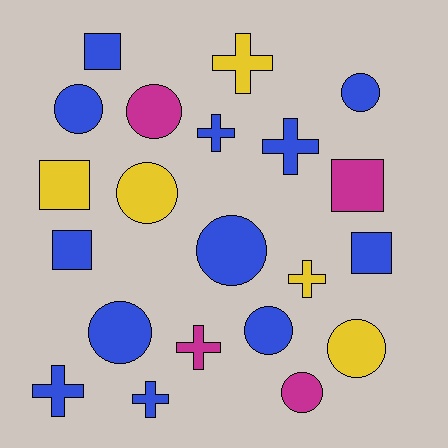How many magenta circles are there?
There are 2 magenta circles.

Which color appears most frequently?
Blue, with 12 objects.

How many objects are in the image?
There are 21 objects.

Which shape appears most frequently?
Circle, with 9 objects.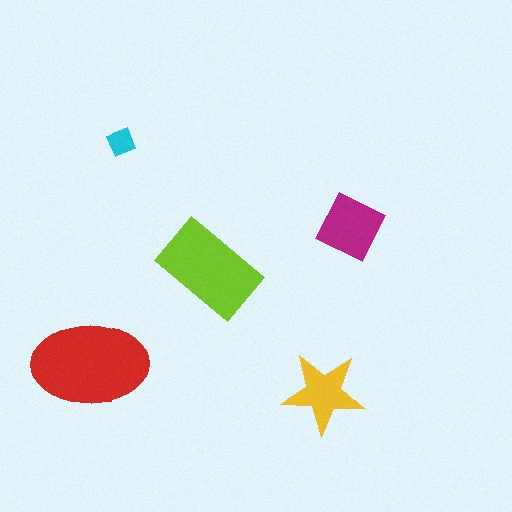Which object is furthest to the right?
The magenta square is rightmost.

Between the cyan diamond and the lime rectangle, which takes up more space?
The lime rectangle.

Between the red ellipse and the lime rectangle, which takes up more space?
The red ellipse.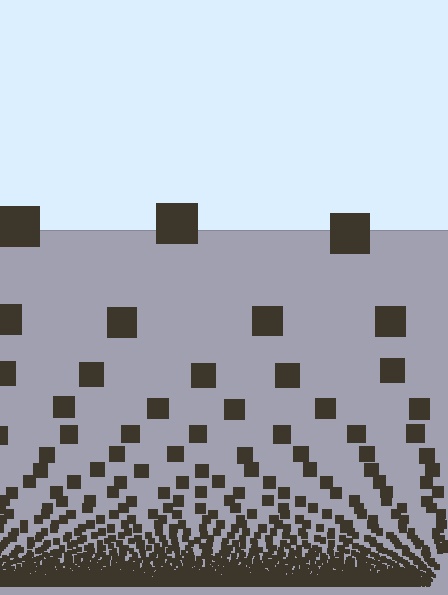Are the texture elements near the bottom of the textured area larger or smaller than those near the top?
Smaller. The gradient is inverted — elements near the bottom are smaller and denser.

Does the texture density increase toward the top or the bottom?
Density increases toward the bottom.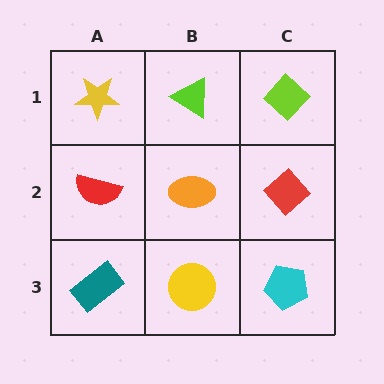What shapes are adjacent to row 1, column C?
A red diamond (row 2, column C), a lime triangle (row 1, column B).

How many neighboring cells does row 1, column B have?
3.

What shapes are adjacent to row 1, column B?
An orange ellipse (row 2, column B), a yellow star (row 1, column A), a lime diamond (row 1, column C).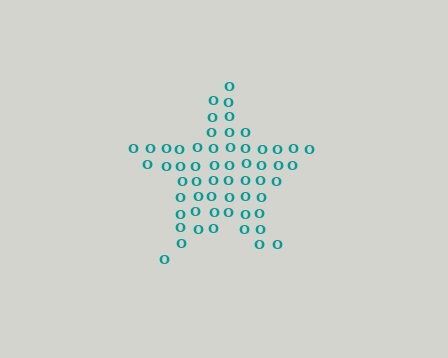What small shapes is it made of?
It is made of small letter O's.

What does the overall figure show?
The overall figure shows a star.